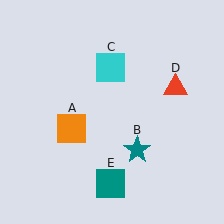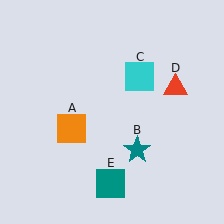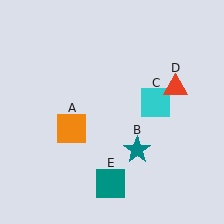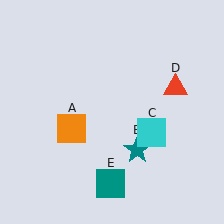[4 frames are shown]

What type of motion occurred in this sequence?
The cyan square (object C) rotated clockwise around the center of the scene.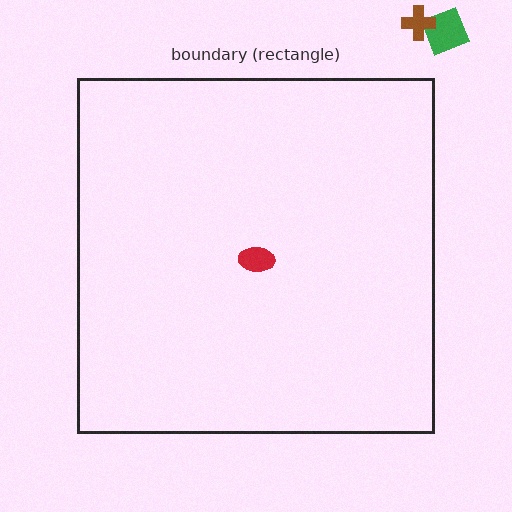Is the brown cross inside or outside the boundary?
Outside.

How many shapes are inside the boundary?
1 inside, 2 outside.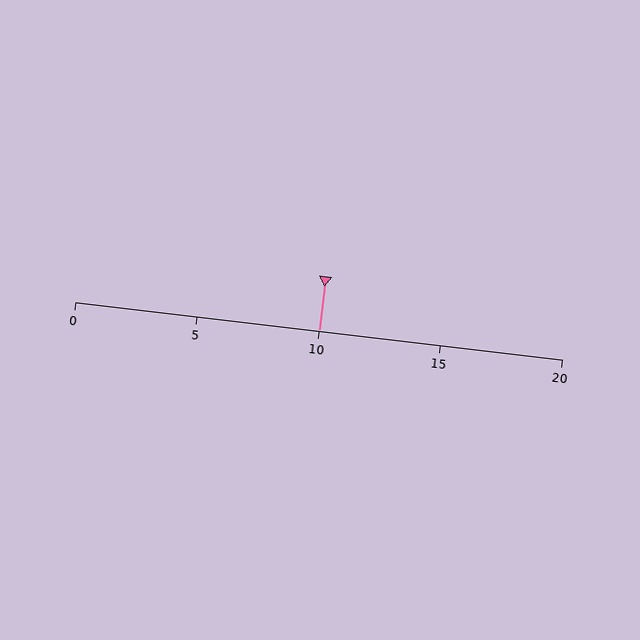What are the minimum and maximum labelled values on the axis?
The axis runs from 0 to 20.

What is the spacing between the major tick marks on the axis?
The major ticks are spaced 5 apart.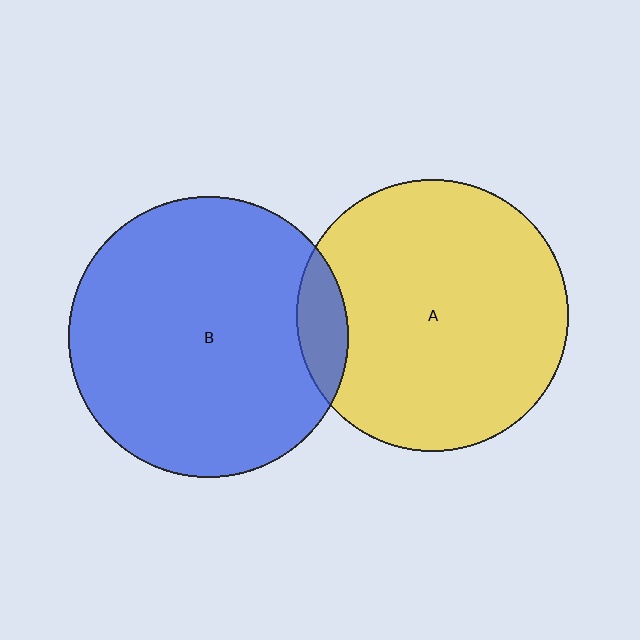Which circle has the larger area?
Circle B (blue).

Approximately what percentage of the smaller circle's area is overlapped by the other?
Approximately 10%.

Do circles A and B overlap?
Yes.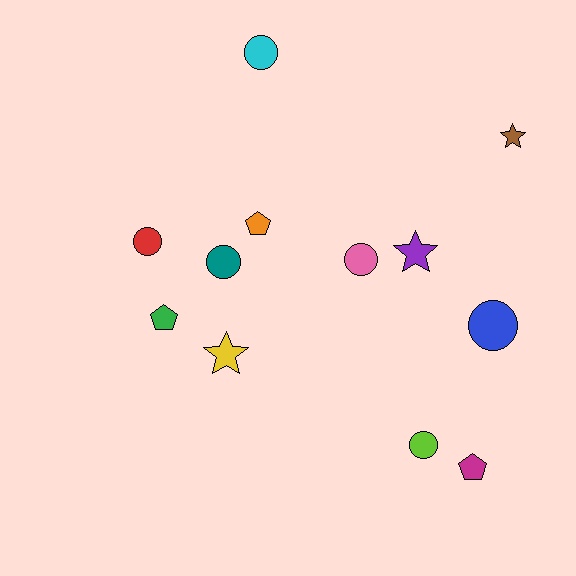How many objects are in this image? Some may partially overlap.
There are 12 objects.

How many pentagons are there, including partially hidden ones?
There are 3 pentagons.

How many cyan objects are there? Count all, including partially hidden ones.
There is 1 cyan object.